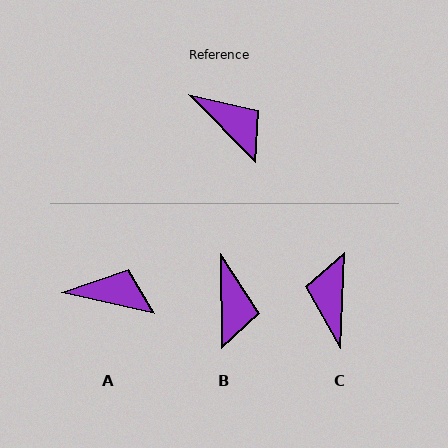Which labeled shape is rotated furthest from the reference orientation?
C, about 133 degrees away.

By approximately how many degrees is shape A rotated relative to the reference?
Approximately 33 degrees counter-clockwise.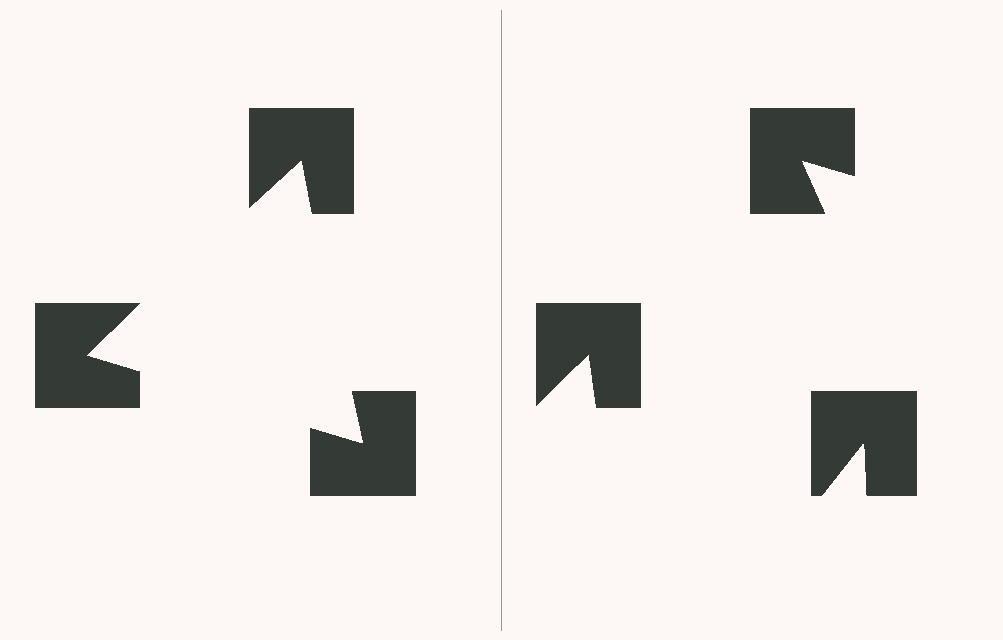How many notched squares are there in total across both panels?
6 — 3 on each side.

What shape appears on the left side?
An illusory triangle.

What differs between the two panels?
The notched squares are positioned identically on both sides; only the wedge orientations differ. On the left they align to a triangle; on the right they are misaligned.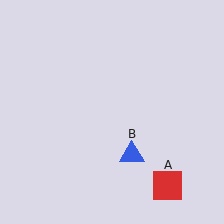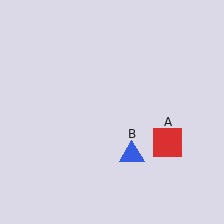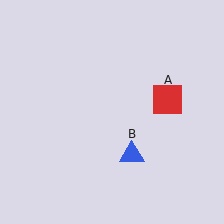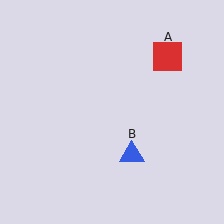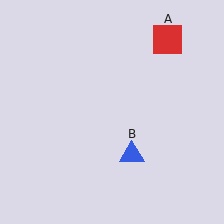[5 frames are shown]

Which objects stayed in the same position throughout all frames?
Blue triangle (object B) remained stationary.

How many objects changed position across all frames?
1 object changed position: red square (object A).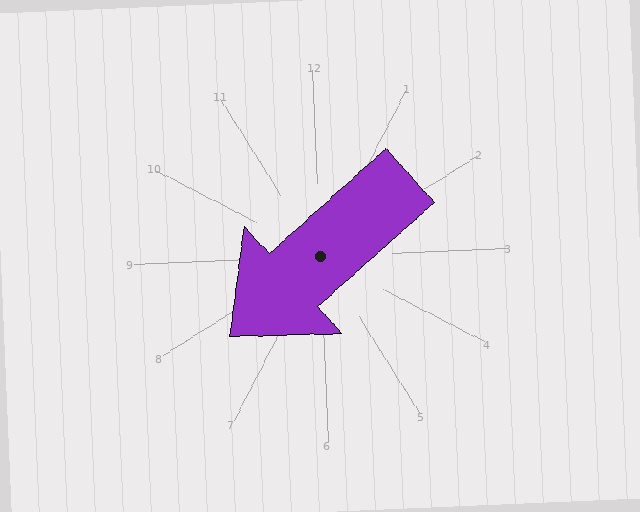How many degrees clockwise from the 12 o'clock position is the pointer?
Approximately 231 degrees.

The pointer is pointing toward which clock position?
Roughly 8 o'clock.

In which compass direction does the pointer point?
Southwest.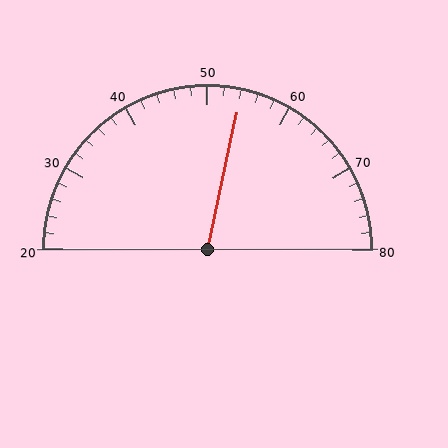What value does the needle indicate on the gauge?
The needle indicates approximately 54.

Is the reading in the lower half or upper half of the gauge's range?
The reading is in the upper half of the range (20 to 80).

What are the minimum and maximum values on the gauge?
The gauge ranges from 20 to 80.